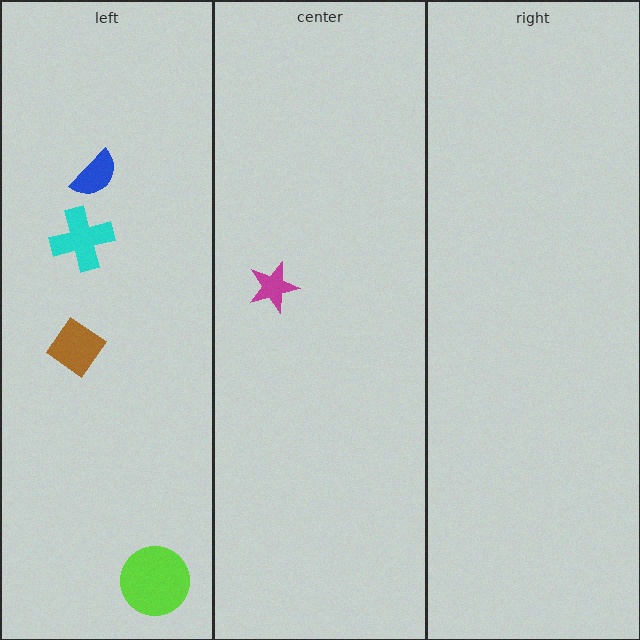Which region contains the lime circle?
The left region.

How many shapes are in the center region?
1.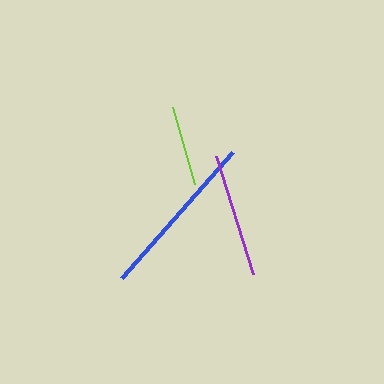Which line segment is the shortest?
The lime line is the shortest at approximately 80 pixels.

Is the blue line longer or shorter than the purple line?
The blue line is longer than the purple line.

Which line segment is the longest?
The blue line is the longest at approximately 168 pixels.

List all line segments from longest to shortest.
From longest to shortest: blue, purple, lime.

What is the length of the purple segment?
The purple segment is approximately 124 pixels long.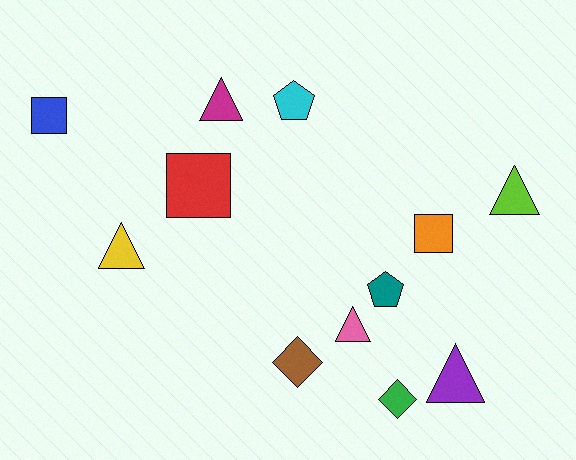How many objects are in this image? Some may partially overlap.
There are 12 objects.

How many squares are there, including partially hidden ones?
There are 3 squares.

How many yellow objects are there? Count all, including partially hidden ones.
There is 1 yellow object.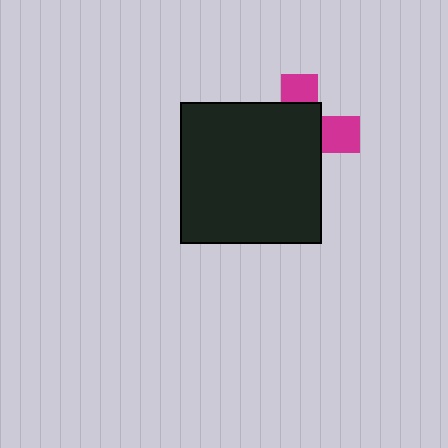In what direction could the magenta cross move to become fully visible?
The magenta cross could move toward the upper-right. That would shift it out from behind the black square entirely.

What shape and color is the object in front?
The object in front is a black square.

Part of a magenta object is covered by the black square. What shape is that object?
It is a cross.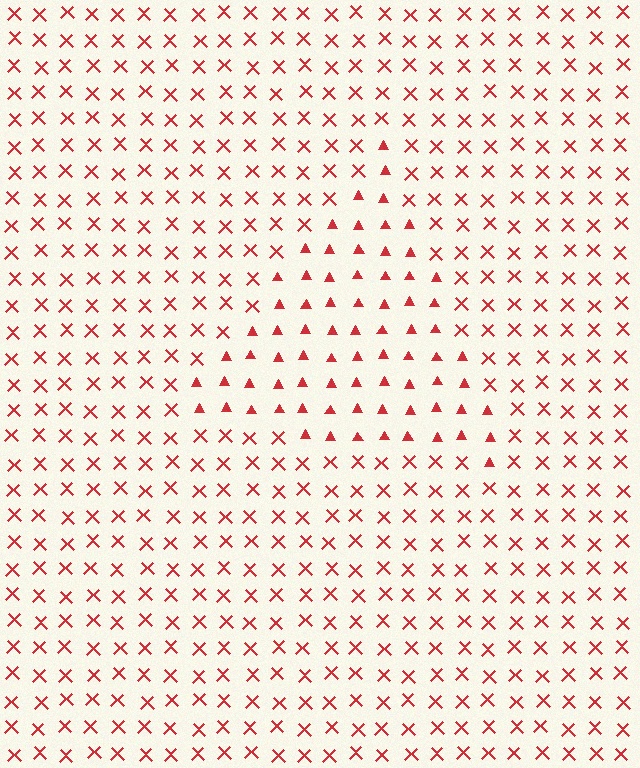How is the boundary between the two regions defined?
The boundary is defined by a change in element shape: triangles inside vs. X marks outside. All elements share the same color and spacing.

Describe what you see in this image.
The image is filled with small red elements arranged in a uniform grid. A triangle-shaped region contains triangles, while the surrounding area contains X marks. The boundary is defined purely by the change in element shape.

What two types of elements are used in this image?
The image uses triangles inside the triangle region and X marks outside it.